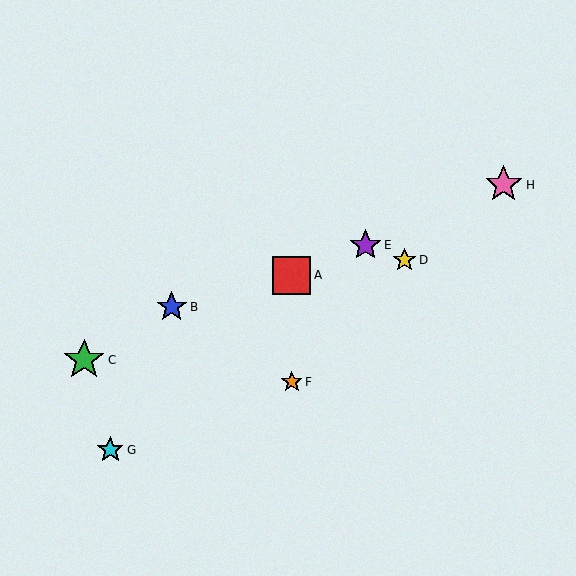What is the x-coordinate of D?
Object D is at x≈404.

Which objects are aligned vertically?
Objects A, F are aligned vertically.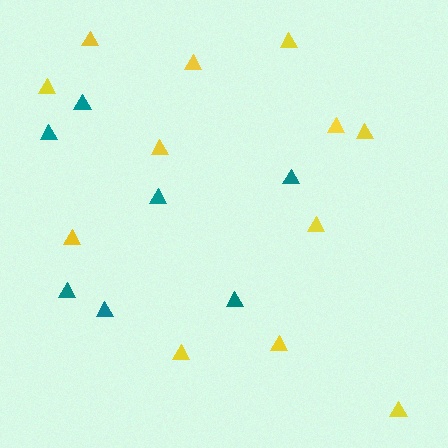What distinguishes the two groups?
There are 2 groups: one group of yellow triangles (12) and one group of teal triangles (7).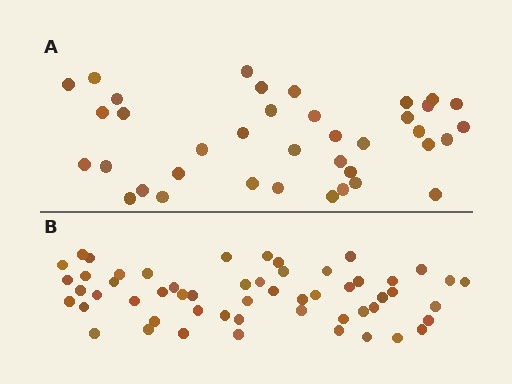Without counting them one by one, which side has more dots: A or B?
Region B (the bottom region) has more dots.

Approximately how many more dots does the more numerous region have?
Region B has approximately 15 more dots than region A.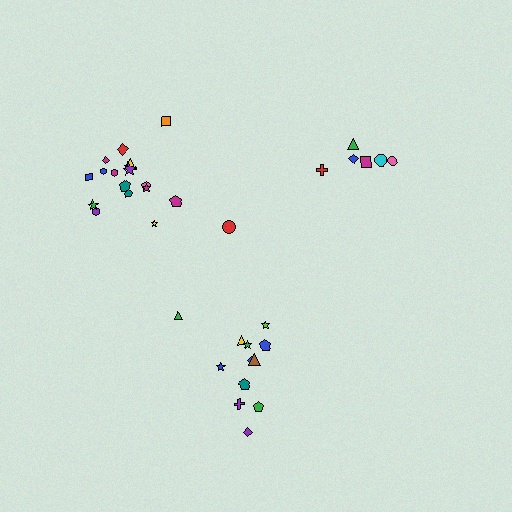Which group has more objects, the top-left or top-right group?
The top-left group.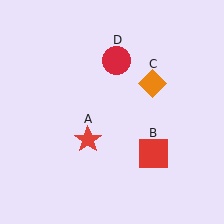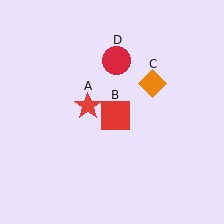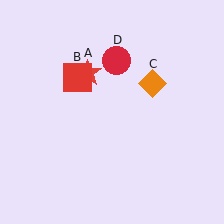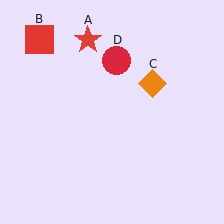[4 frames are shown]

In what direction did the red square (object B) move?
The red square (object B) moved up and to the left.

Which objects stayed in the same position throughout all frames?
Orange diamond (object C) and red circle (object D) remained stationary.